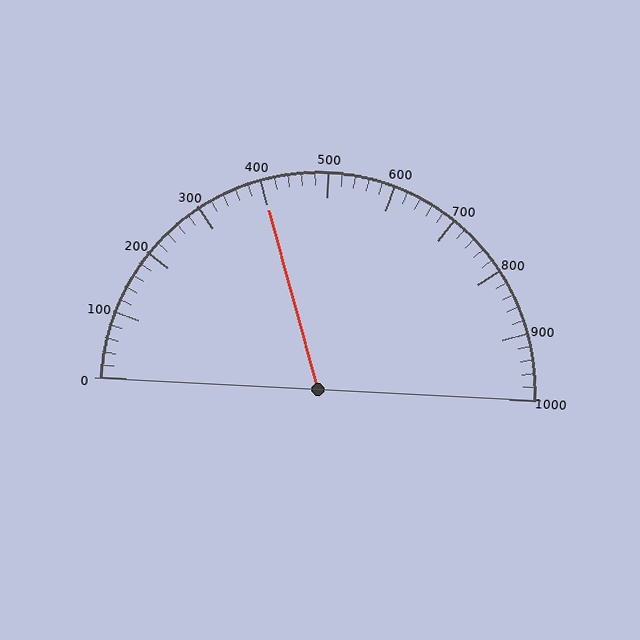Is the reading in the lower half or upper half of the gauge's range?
The reading is in the lower half of the range (0 to 1000).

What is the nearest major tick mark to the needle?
The nearest major tick mark is 400.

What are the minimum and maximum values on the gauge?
The gauge ranges from 0 to 1000.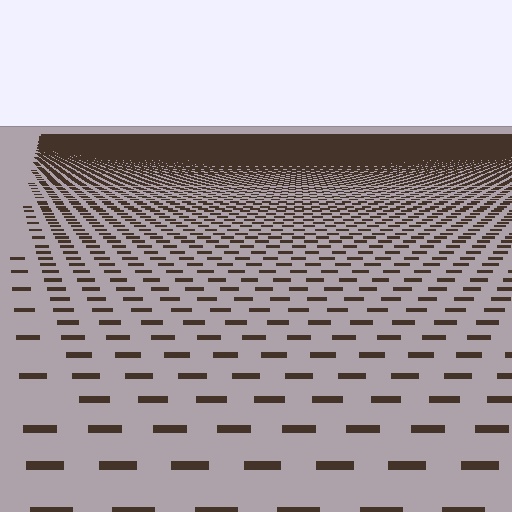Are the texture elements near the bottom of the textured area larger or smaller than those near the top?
Larger. Near the bottom, elements are closer to the viewer and appear at a bigger on-screen size.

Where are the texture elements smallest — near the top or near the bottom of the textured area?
Near the top.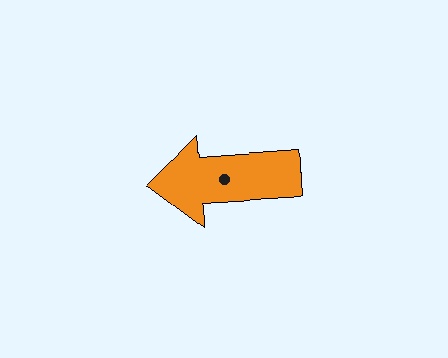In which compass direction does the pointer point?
West.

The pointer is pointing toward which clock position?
Roughly 9 o'clock.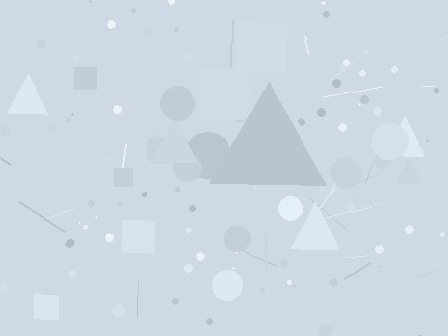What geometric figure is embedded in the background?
A triangle is embedded in the background.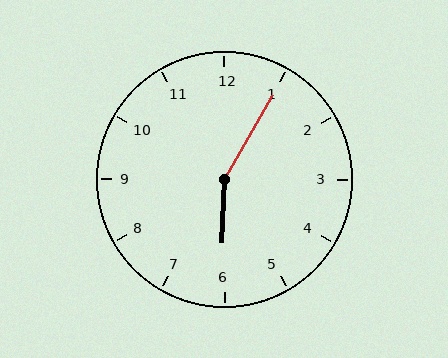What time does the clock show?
6:05.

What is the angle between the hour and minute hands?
Approximately 152 degrees.